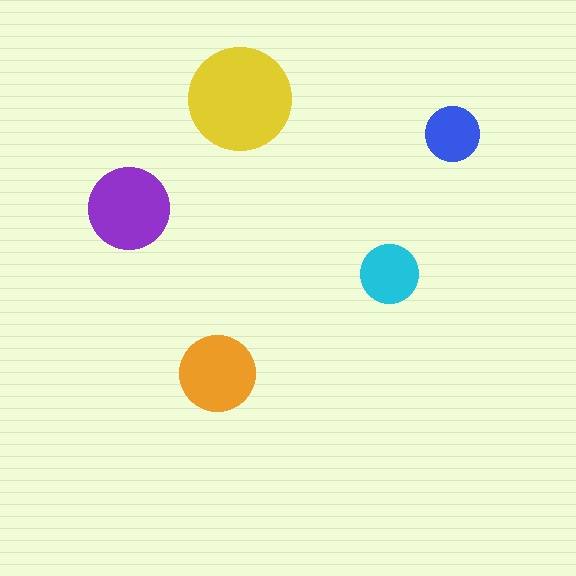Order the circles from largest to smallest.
the yellow one, the purple one, the orange one, the cyan one, the blue one.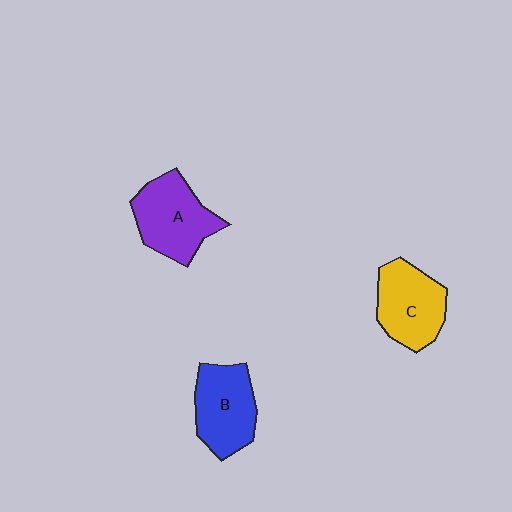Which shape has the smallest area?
Shape B (blue).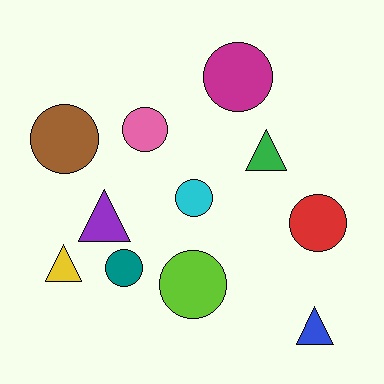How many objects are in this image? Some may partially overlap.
There are 11 objects.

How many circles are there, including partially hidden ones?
There are 7 circles.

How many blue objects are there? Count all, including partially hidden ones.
There is 1 blue object.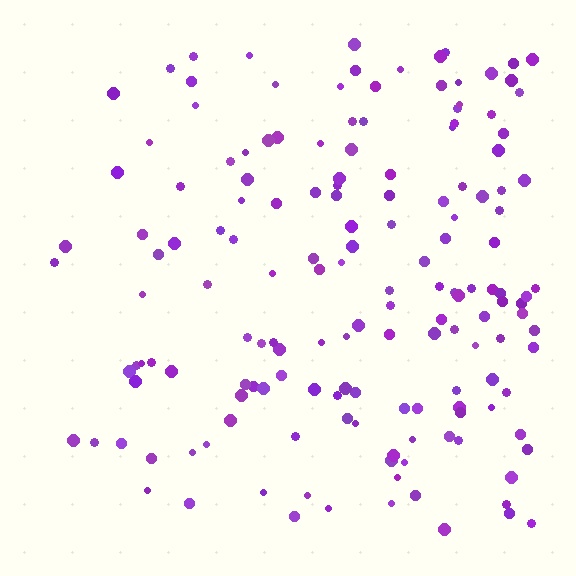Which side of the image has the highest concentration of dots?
The right.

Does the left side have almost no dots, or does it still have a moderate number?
Still a moderate number, just noticeably fewer than the right.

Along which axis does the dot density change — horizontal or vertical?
Horizontal.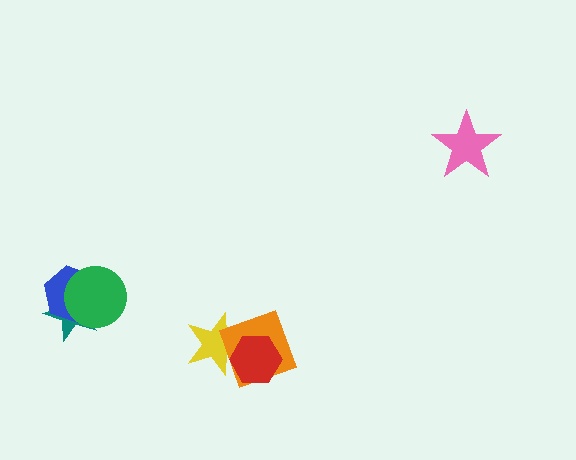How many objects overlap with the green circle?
2 objects overlap with the green circle.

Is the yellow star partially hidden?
Yes, it is partially covered by another shape.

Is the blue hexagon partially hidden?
Yes, it is partially covered by another shape.